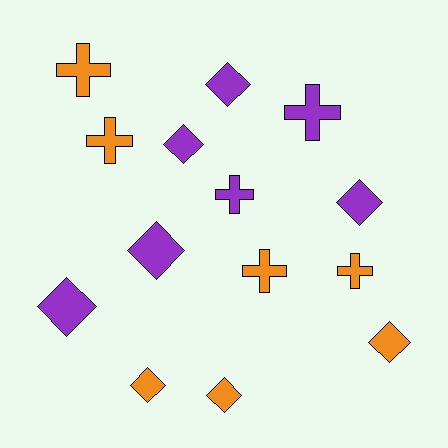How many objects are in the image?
There are 14 objects.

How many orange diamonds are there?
There are 3 orange diamonds.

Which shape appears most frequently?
Diamond, with 8 objects.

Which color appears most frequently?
Purple, with 7 objects.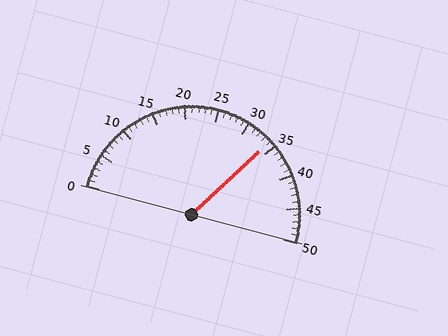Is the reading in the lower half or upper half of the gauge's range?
The reading is in the upper half of the range (0 to 50).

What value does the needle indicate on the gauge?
The needle indicates approximately 34.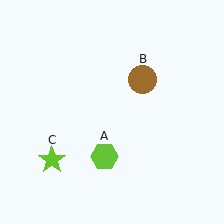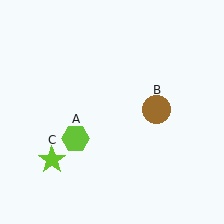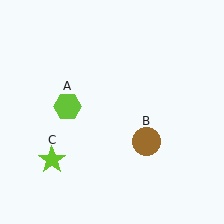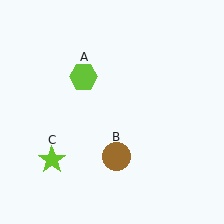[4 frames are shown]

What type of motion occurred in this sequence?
The lime hexagon (object A), brown circle (object B) rotated clockwise around the center of the scene.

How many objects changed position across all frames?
2 objects changed position: lime hexagon (object A), brown circle (object B).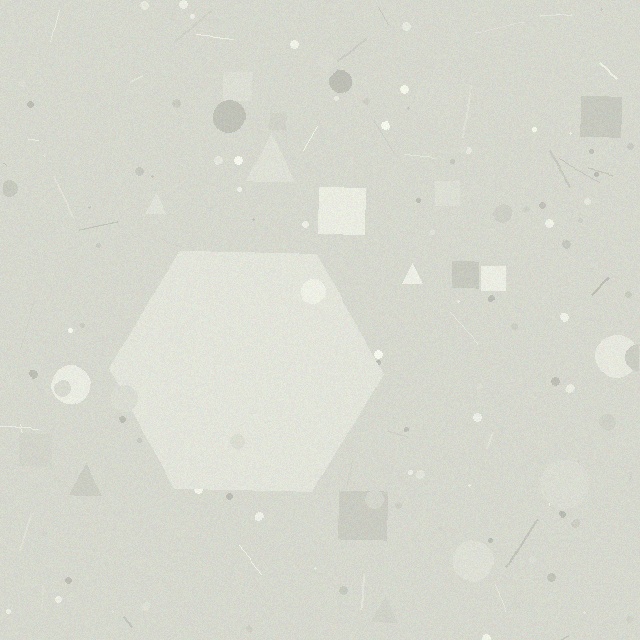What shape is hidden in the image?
A hexagon is hidden in the image.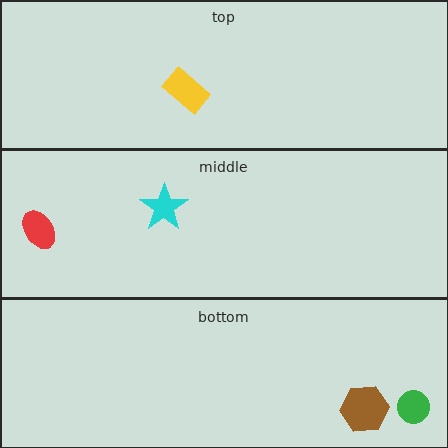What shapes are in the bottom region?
The green circle, the brown hexagon.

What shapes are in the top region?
The yellow rectangle.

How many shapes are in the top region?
1.